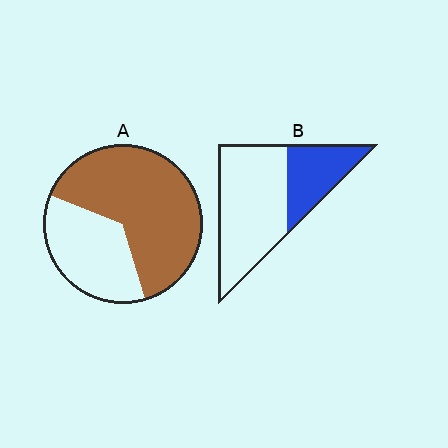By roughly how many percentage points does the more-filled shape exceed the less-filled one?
By roughly 30 percentage points (A over B).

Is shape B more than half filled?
No.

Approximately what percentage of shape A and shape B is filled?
A is approximately 65% and B is approximately 30%.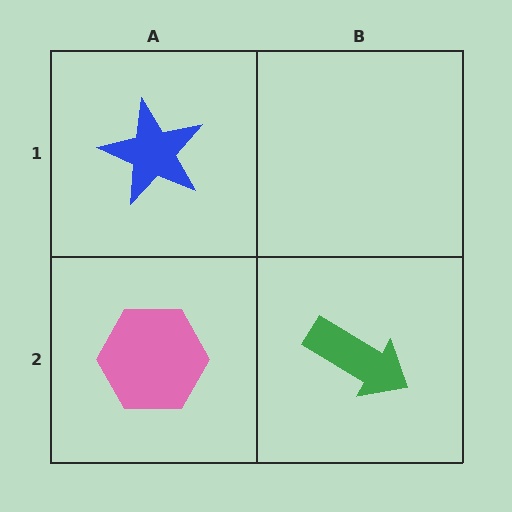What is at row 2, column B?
A green arrow.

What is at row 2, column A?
A pink hexagon.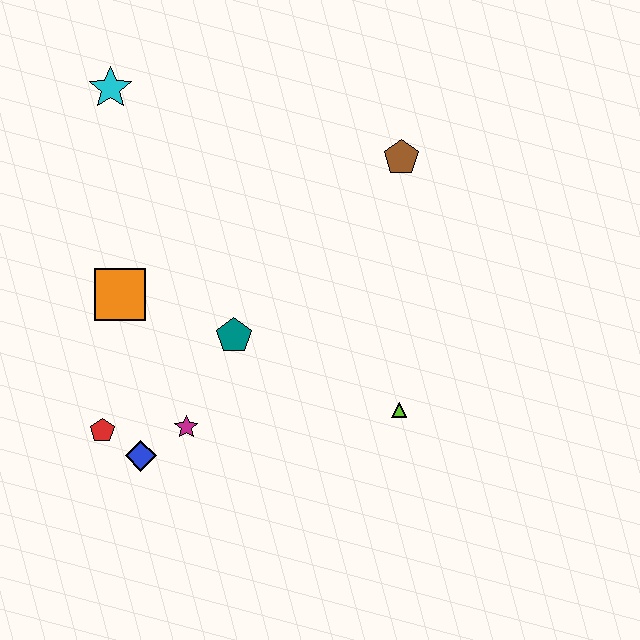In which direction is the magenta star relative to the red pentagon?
The magenta star is to the right of the red pentagon.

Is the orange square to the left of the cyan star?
No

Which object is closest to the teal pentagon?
The magenta star is closest to the teal pentagon.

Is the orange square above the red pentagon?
Yes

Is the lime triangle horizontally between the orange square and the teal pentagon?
No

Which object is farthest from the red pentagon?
The brown pentagon is farthest from the red pentagon.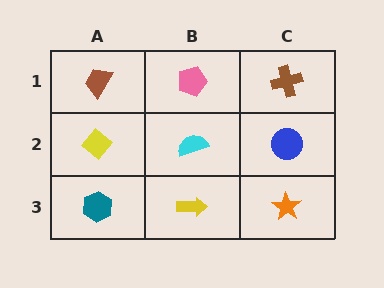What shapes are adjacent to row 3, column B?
A cyan semicircle (row 2, column B), a teal hexagon (row 3, column A), an orange star (row 3, column C).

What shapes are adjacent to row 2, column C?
A brown cross (row 1, column C), an orange star (row 3, column C), a cyan semicircle (row 2, column B).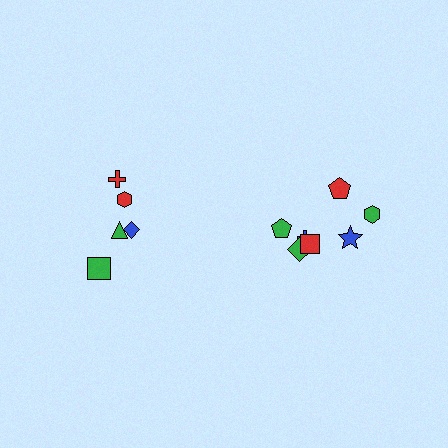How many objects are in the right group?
There are 7 objects.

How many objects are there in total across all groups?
There are 12 objects.